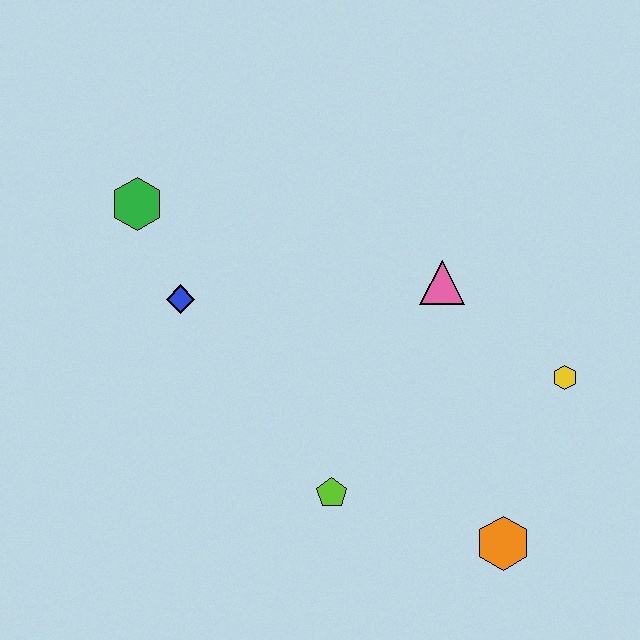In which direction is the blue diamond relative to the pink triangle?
The blue diamond is to the left of the pink triangle.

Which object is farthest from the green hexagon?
The orange hexagon is farthest from the green hexagon.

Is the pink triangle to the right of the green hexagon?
Yes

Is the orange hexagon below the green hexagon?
Yes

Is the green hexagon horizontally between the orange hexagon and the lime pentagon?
No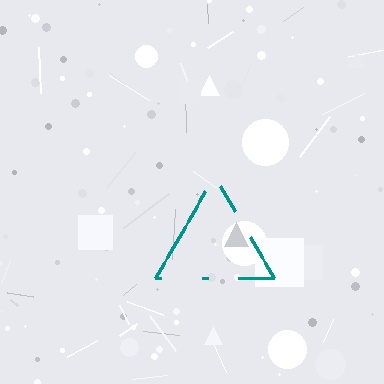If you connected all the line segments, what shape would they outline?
They would outline a triangle.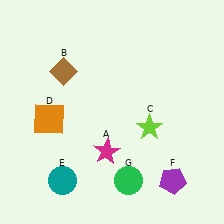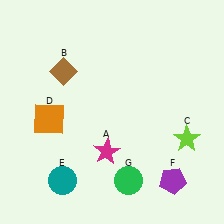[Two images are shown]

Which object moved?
The lime star (C) moved right.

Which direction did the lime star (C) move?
The lime star (C) moved right.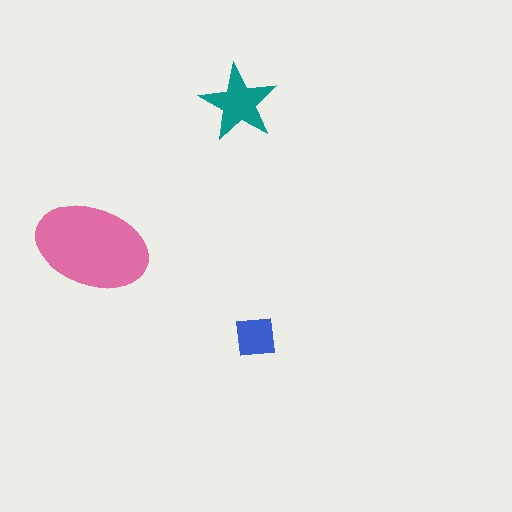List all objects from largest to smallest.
The pink ellipse, the teal star, the blue square.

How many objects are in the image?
There are 3 objects in the image.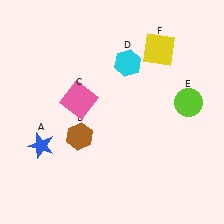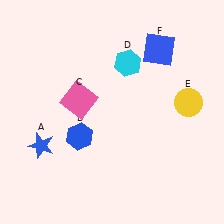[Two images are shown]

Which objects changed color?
B changed from brown to blue. E changed from lime to yellow. F changed from yellow to blue.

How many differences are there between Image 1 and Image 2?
There are 3 differences between the two images.